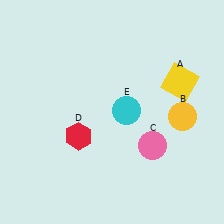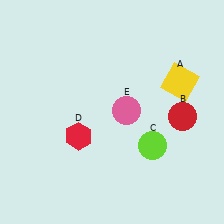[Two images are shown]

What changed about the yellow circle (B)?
In Image 1, B is yellow. In Image 2, it changed to red.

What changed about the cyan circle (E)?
In Image 1, E is cyan. In Image 2, it changed to pink.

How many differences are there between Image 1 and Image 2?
There are 3 differences between the two images.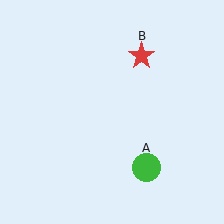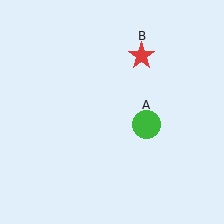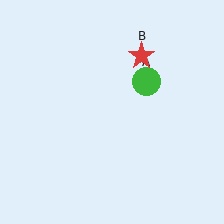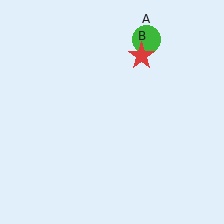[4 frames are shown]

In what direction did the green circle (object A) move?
The green circle (object A) moved up.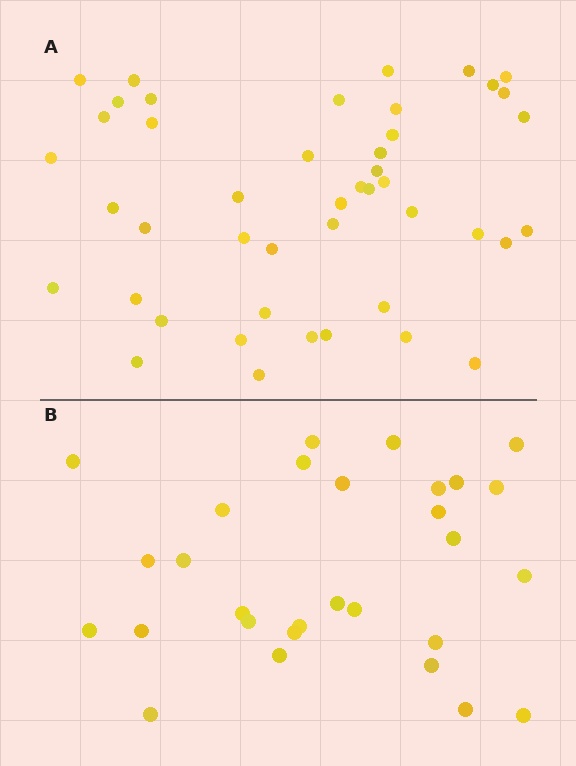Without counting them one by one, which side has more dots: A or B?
Region A (the top region) has more dots.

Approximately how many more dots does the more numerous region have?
Region A has approximately 15 more dots than region B.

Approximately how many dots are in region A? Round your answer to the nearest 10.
About 40 dots. (The exact count is 45, which rounds to 40.)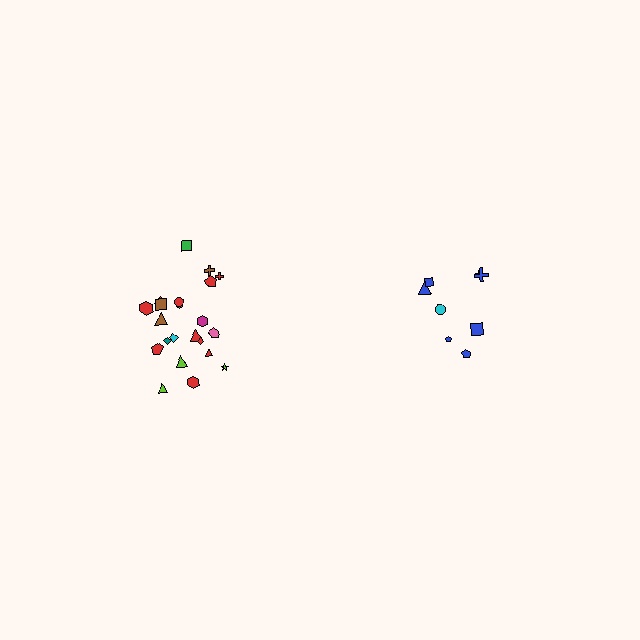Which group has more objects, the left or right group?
The left group.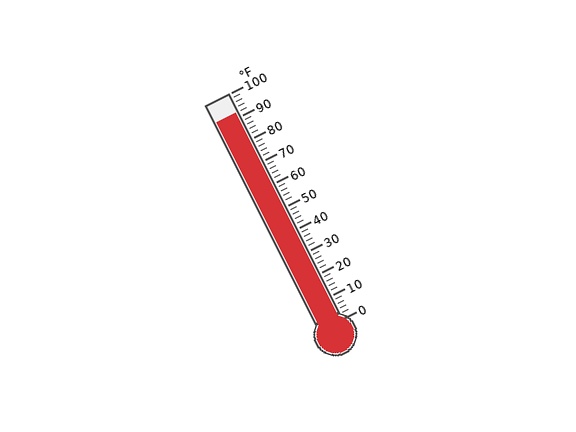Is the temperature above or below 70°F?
The temperature is above 70°F.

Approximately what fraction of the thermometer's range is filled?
The thermometer is filled to approximately 90% of its range.